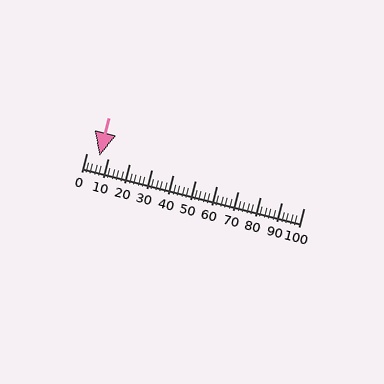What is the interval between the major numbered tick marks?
The major tick marks are spaced 10 units apart.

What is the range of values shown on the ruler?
The ruler shows values from 0 to 100.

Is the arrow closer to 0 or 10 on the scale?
The arrow is closer to 10.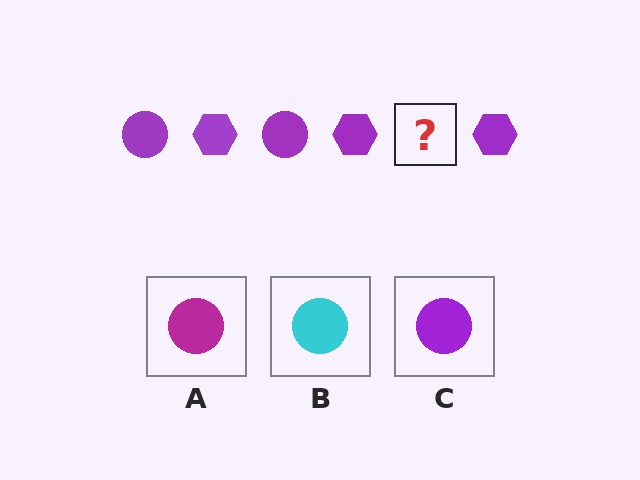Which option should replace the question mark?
Option C.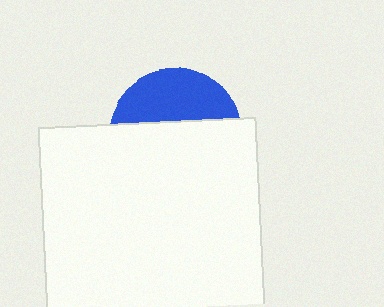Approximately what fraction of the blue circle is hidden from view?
Roughly 63% of the blue circle is hidden behind the white square.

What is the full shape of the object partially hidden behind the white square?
The partially hidden object is a blue circle.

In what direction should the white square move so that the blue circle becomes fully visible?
The white square should move down. That is the shortest direction to clear the overlap and leave the blue circle fully visible.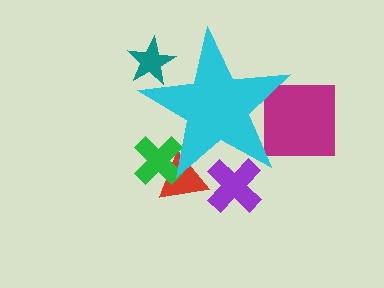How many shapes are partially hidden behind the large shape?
5 shapes are partially hidden.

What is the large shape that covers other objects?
A cyan star.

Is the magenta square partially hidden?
Yes, the magenta square is partially hidden behind the cyan star.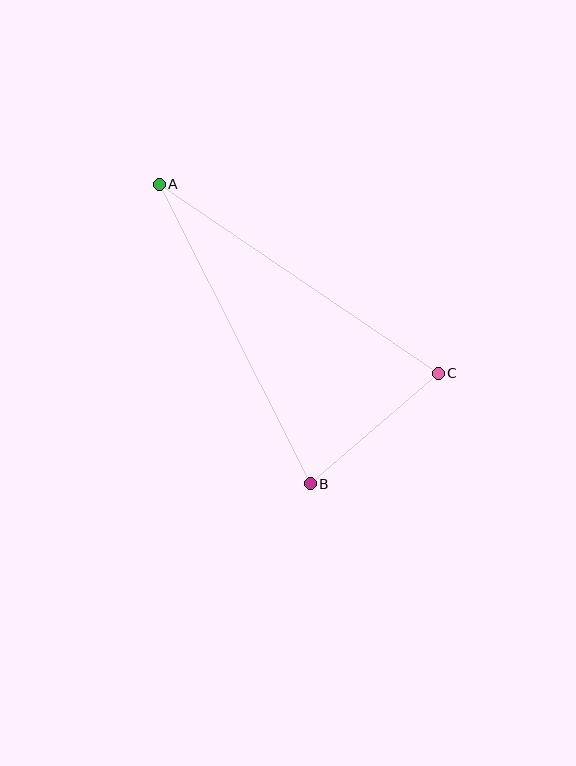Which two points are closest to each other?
Points B and C are closest to each other.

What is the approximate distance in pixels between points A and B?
The distance between A and B is approximately 336 pixels.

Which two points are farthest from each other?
Points A and C are farthest from each other.